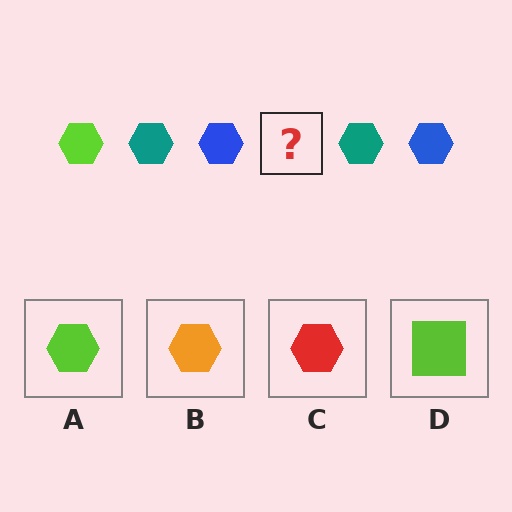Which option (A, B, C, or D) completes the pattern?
A.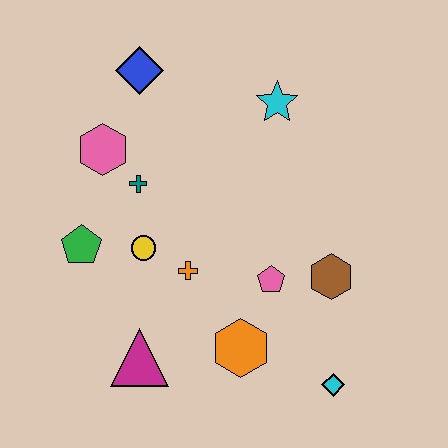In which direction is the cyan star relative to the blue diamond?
The cyan star is to the right of the blue diamond.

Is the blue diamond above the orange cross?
Yes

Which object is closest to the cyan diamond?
The orange hexagon is closest to the cyan diamond.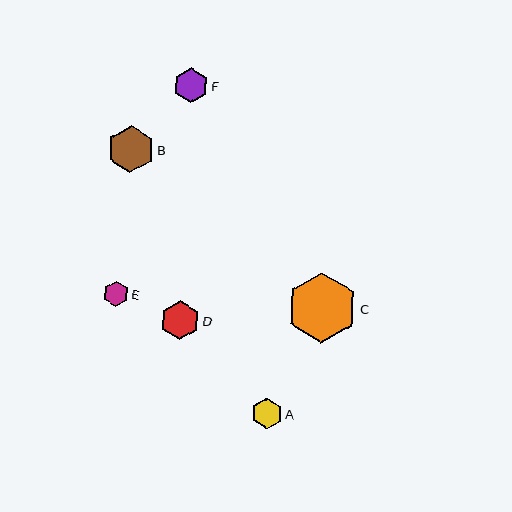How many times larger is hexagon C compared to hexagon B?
Hexagon C is approximately 1.5 times the size of hexagon B.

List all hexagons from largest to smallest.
From largest to smallest: C, B, D, F, A, E.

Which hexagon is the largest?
Hexagon C is the largest with a size of approximately 70 pixels.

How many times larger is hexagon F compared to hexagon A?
Hexagon F is approximately 1.1 times the size of hexagon A.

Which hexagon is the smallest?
Hexagon E is the smallest with a size of approximately 25 pixels.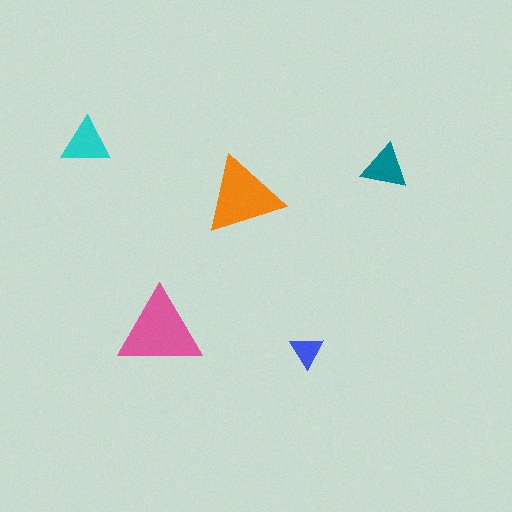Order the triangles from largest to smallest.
the pink one, the orange one, the cyan one, the teal one, the blue one.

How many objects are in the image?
There are 5 objects in the image.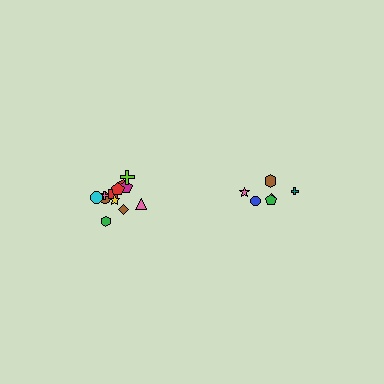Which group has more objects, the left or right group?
The left group.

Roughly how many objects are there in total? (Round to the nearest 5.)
Roughly 20 objects in total.